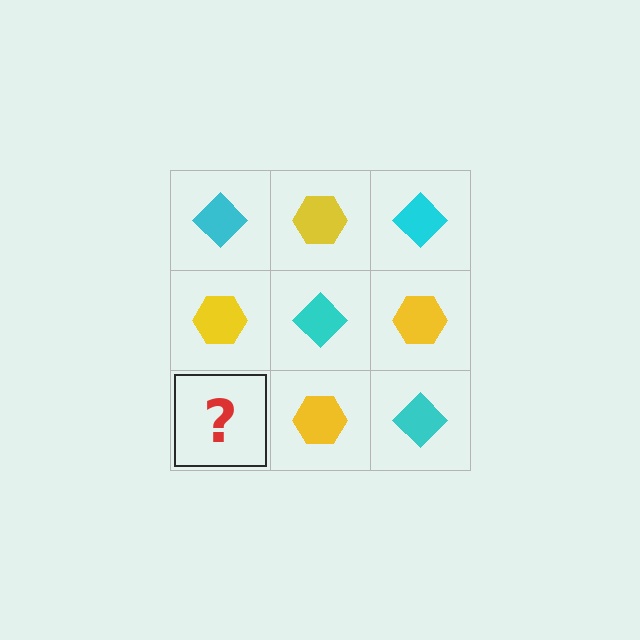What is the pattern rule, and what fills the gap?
The rule is that it alternates cyan diamond and yellow hexagon in a checkerboard pattern. The gap should be filled with a cyan diamond.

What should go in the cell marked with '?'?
The missing cell should contain a cyan diamond.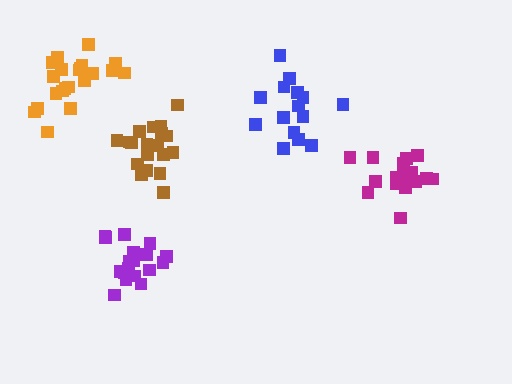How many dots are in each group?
Group 1: 15 dots, Group 2: 19 dots, Group 3: 18 dots, Group 4: 18 dots, Group 5: 21 dots (91 total).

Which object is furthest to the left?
The orange cluster is leftmost.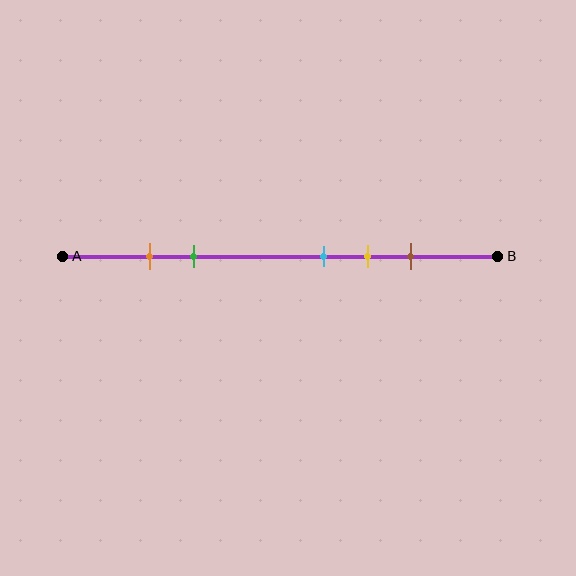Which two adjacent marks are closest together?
The orange and green marks are the closest adjacent pair.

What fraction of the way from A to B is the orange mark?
The orange mark is approximately 20% (0.2) of the way from A to B.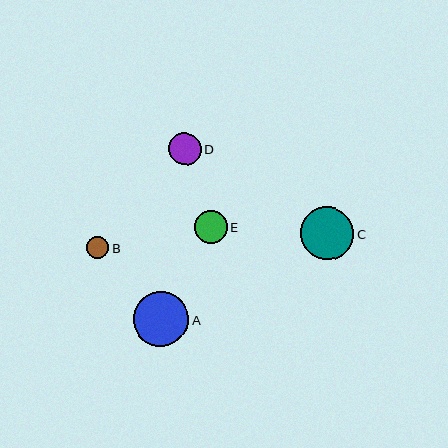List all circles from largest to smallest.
From largest to smallest: A, C, D, E, B.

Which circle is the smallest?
Circle B is the smallest with a size of approximately 22 pixels.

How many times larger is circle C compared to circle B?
Circle C is approximately 2.4 times the size of circle B.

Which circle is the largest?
Circle A is the largest with a size of approximately 55 pixels.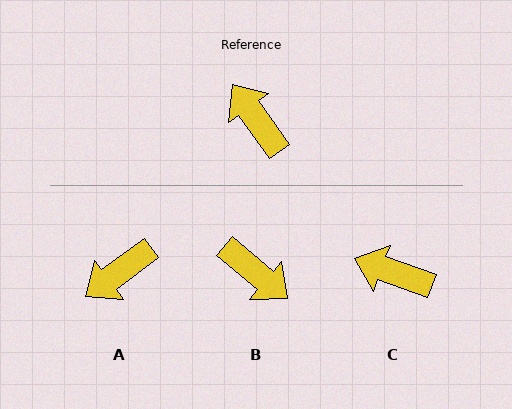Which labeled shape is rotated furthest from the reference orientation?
B, about 166 degrees away.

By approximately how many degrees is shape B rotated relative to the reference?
Approximately 166 degrees clockwise.